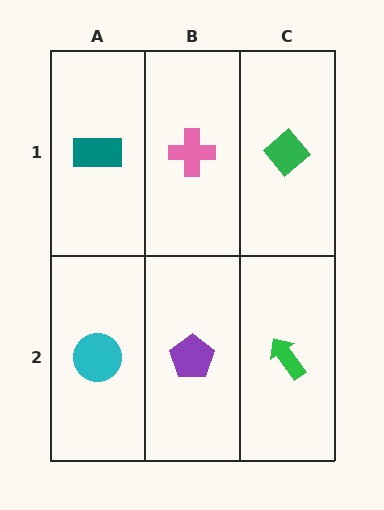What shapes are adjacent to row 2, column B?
A pink cross (row 1, column B), a cyan circle (row 2, column A), a green arrow (row 2, column C).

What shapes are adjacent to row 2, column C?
A green diamond (row 1, column C), a purple pentagon (row 2, column B).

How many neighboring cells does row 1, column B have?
3.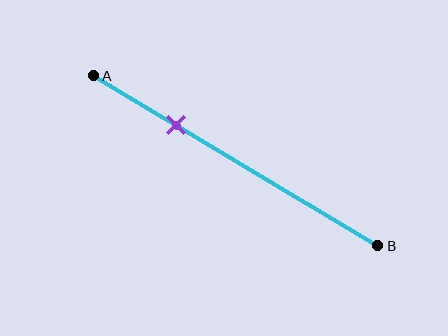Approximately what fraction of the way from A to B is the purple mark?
The purple mark is approximately 30% of the way from A to B.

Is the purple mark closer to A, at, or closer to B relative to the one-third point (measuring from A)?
The purple mark is closer to point A than the one-third point of segment AB.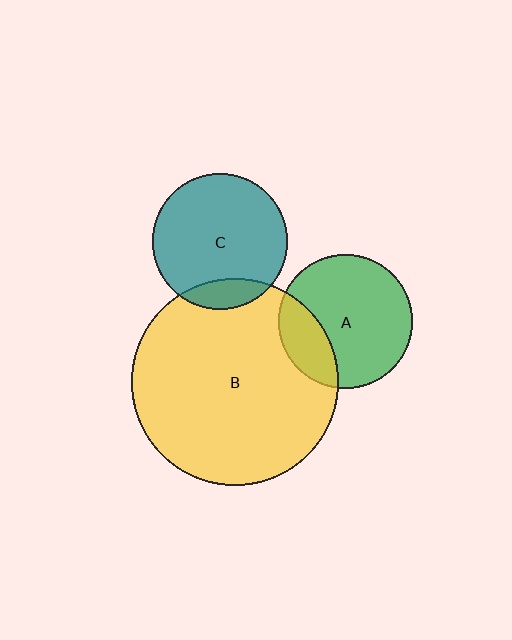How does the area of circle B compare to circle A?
Approximately 2.4 times.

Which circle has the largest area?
Circle B (yellow).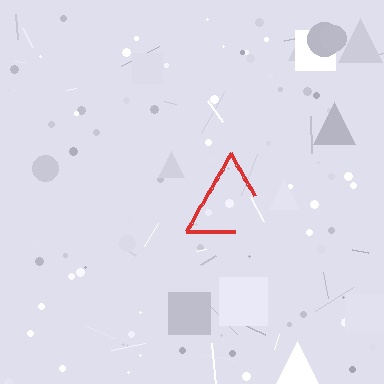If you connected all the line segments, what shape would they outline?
They would outline a triangle.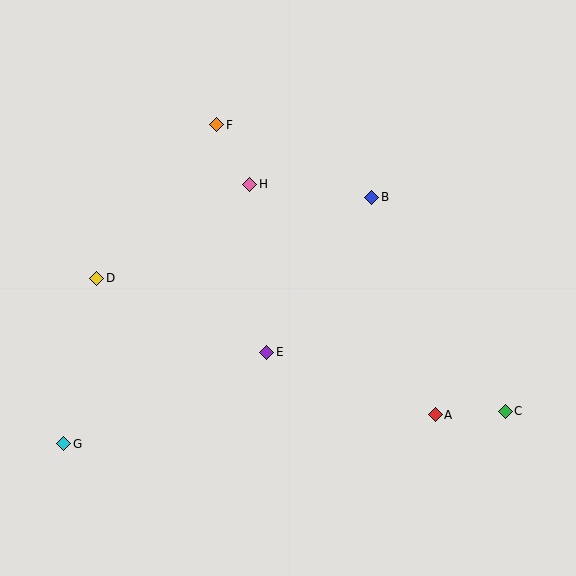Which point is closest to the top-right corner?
Point B is closest to the top-right corner.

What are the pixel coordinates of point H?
Point H is at (250, 184).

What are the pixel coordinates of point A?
Point A is at (435, 415).